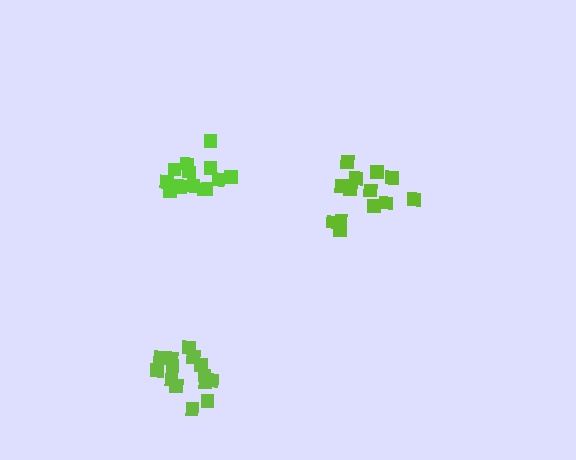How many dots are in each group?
Group 1: 15 dots, Group 2: 14 dots, Group 3: 13 dots (42 total).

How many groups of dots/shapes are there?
There are 3 groups.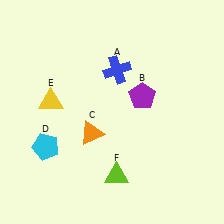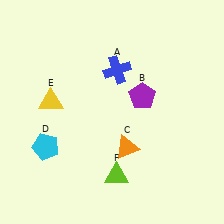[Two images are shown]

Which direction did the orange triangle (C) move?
The orange triangle (C) moved right.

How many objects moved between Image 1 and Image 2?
1 object moved between the two images.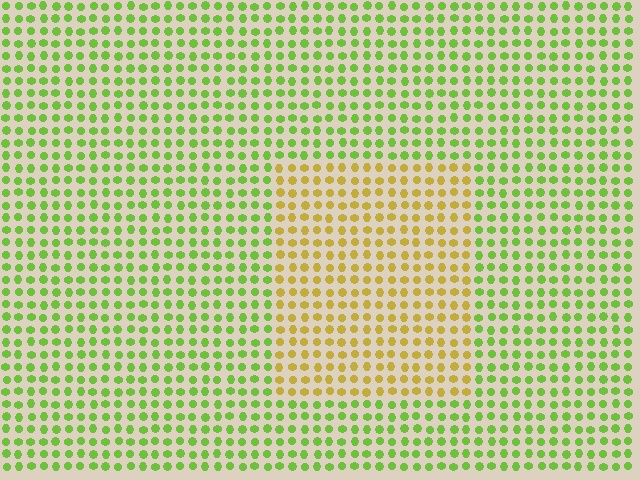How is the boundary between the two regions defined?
The boundary is defined purely by a slight shift in hue (about 47 degrees). Spacing, size, and orientation are identical on both sides.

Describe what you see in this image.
The image is filled with small lime elements in a uniform arrangement. A rectangle-shaped region is visible where the elements are tinted to a slightly different hue, forming a subtle color boundary.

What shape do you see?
I see a rectangle.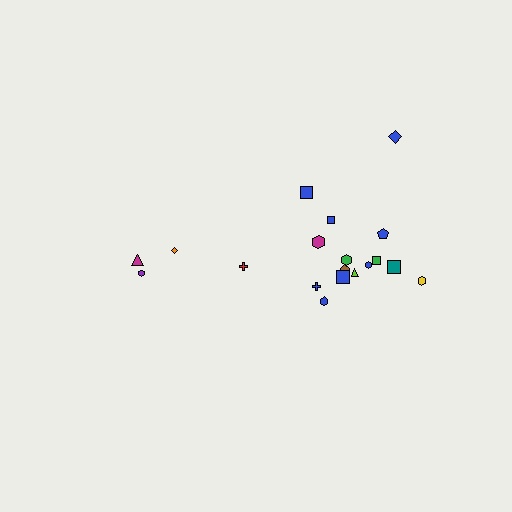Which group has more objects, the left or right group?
The right group.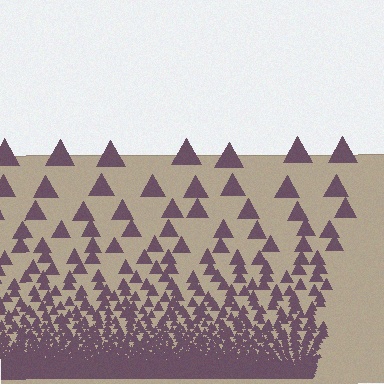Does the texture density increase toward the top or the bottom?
Density increases toward the bottom.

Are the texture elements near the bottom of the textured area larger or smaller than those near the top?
Smaller. The gradient is inverted — elements near the bottom are smaller and denser.